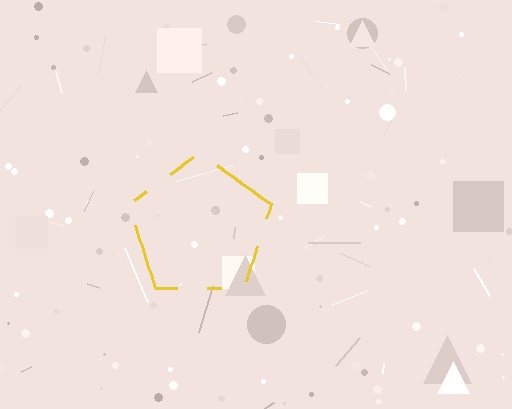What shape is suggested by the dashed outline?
The dashed outline suggests a pentagon.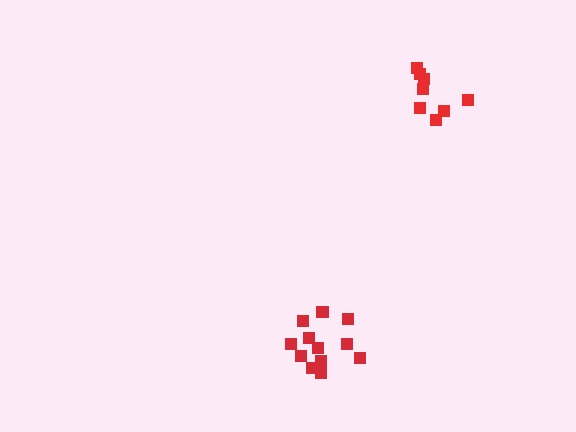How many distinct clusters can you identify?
There are 2 distinct clusters.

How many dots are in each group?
Group 1: 8 dots, Group 2: 12 dots (20 total).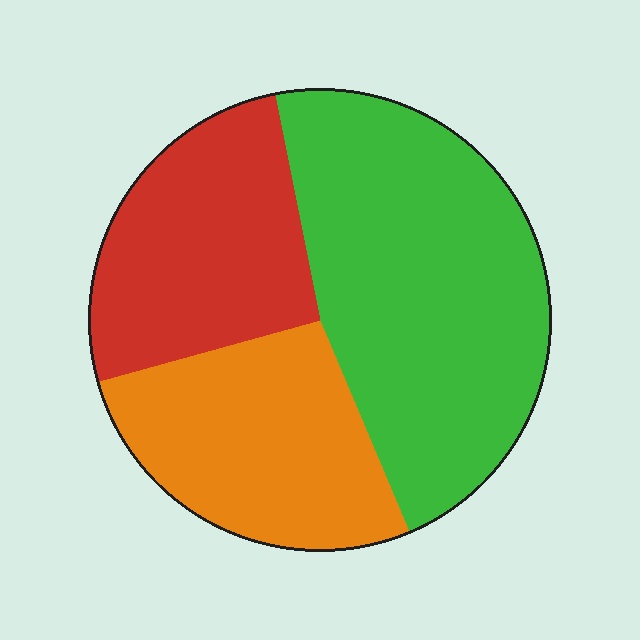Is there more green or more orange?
Green.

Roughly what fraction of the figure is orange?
Orange takes up about one quarter (1/4) of the figure.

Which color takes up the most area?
Green, at roughly 45%.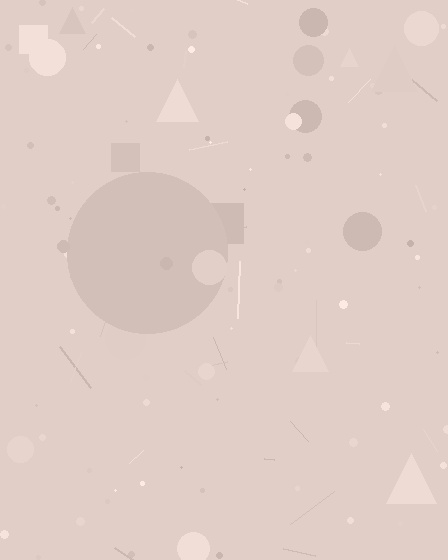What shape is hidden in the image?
A circle is hidden in the image.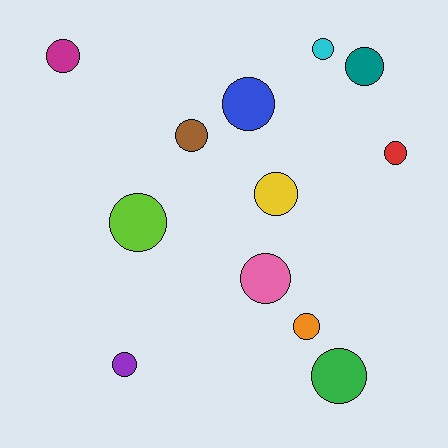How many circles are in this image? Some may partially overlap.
There are 12 circles.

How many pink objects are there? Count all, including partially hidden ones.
There is 1 pink object.